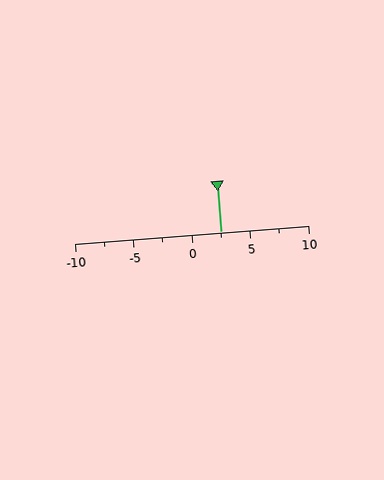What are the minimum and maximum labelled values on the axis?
The axis runs from -10 to 10.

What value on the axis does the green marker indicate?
The marker indicates approximately 2.5.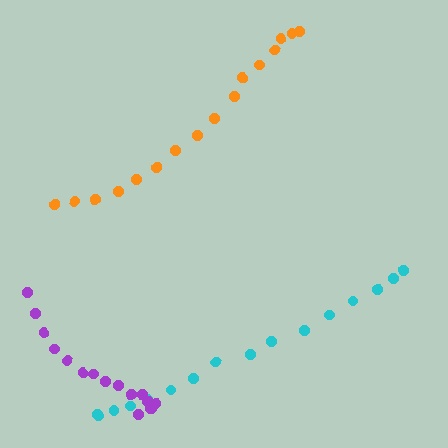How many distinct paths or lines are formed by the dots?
There are 3 distinct paths.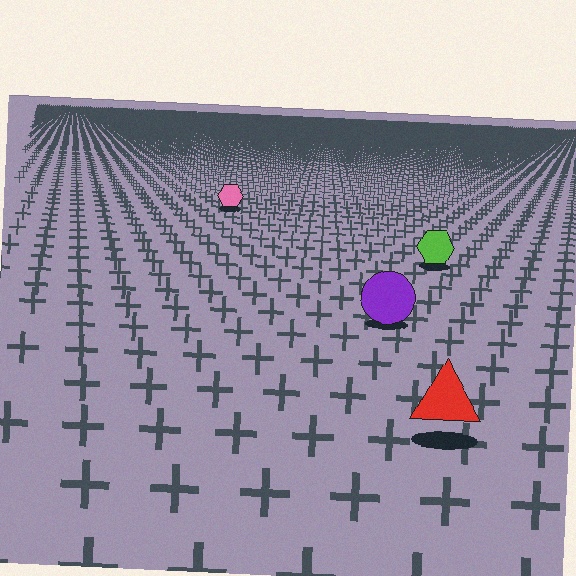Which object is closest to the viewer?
The red triangle is closest. The texture marks near it are larger and more spread out.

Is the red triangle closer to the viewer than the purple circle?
Yes. The red triangle is closer — you can tell from the texture gradient: the ground texture is coarser near it.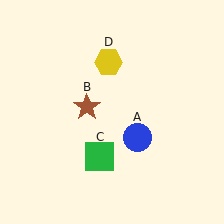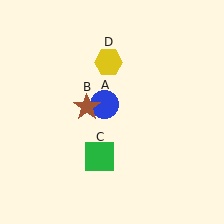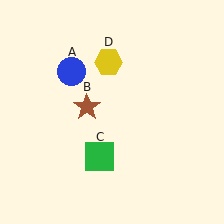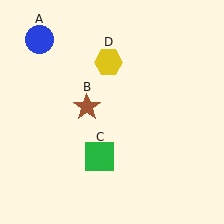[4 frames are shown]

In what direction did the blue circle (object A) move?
The blue circle (object A) moved up and to the left.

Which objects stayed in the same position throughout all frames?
Brown star (object B) and green square (object C) and yellow hexagon (object D) remained stationary.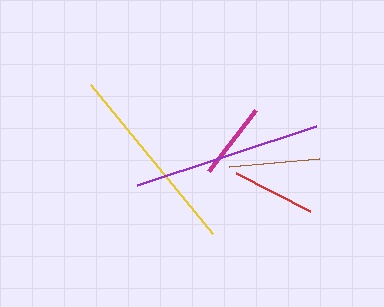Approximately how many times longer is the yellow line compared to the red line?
The yellow line is approximately 2.3 times the length of the red line.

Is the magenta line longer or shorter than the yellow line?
The yellow line is longer than the magenta line.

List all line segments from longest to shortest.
From longest to shortest: yellow, purple, brown, red, magenta.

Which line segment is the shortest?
The magenta line is the shortest at approximately 77 pixels.